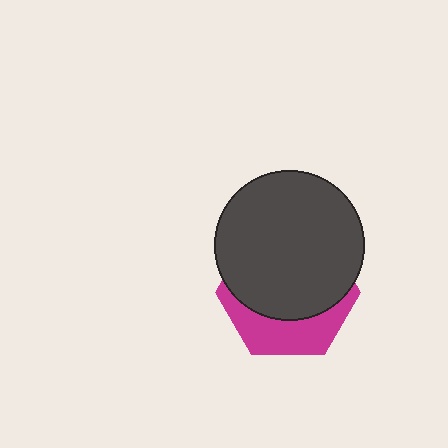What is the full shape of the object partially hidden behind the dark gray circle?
The partially hidden object is a magenta hexagon.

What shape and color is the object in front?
The object in front is a dark gray circle.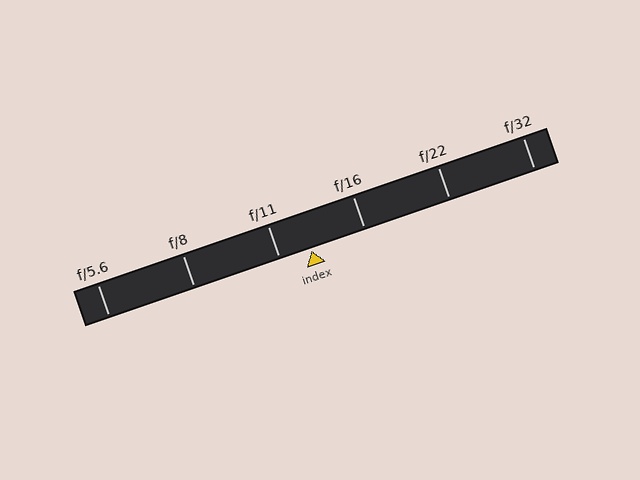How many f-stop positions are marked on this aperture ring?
There are 6 f-stop positions marked.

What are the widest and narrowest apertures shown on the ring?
The widest aperture shown is f/5.6 and the narrowest is f/32.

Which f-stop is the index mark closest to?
The index mark is closest to f/11.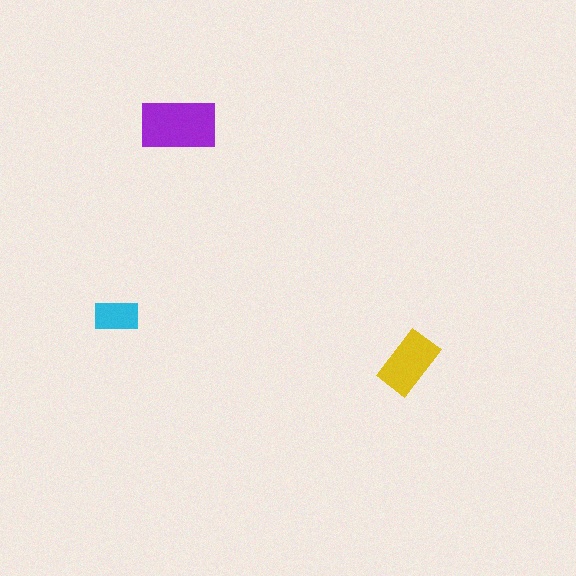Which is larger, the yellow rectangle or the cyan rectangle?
The yellow one.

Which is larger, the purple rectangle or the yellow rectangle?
The purple one.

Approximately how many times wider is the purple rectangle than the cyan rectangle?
About 1.5 times wider.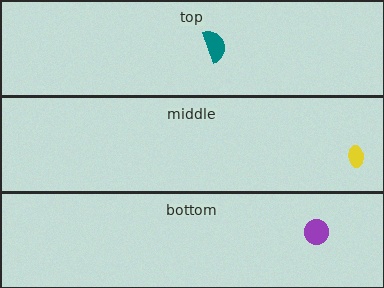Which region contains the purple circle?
The bottom region.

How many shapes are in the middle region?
1.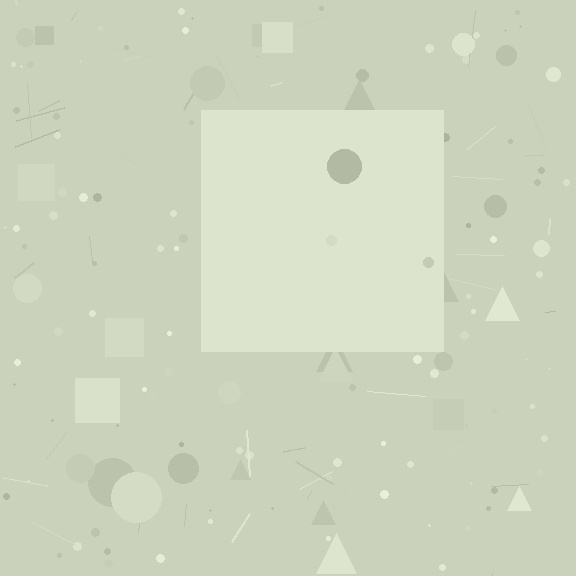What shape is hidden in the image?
A square is hidden in the image.